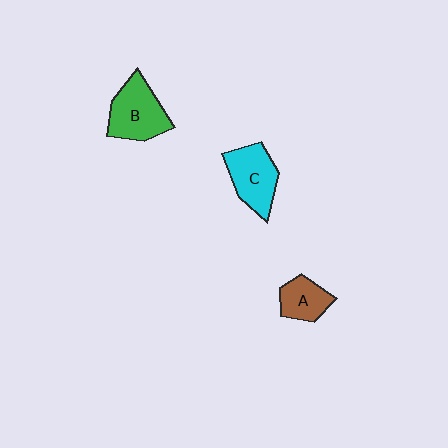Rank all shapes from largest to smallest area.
From largest to smallest: B (green), C (cyan), A (brown).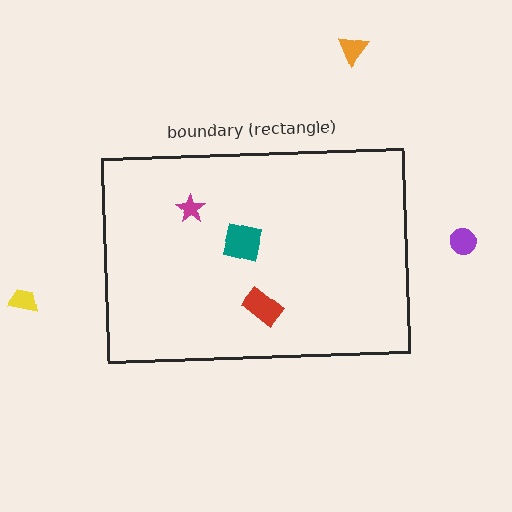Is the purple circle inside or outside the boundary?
Outside.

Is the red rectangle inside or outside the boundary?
Inside.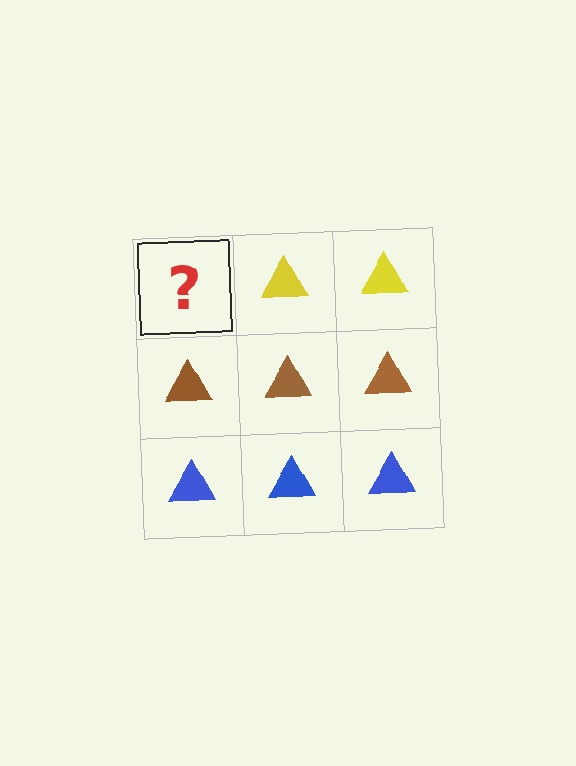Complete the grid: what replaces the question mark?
The question mark should be replaced with a yellow triangle.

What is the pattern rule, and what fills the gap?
The rule is that each row has a consistent color. The gap should be filled with a yellow triangle.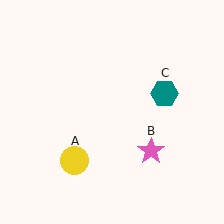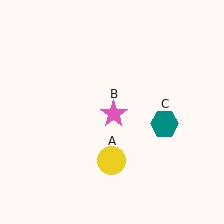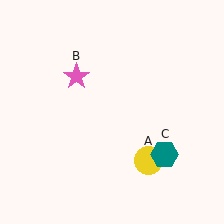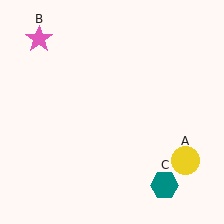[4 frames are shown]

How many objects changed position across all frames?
3 objects changed position: yellow circle (object A), pink star (object B), teal hexagon (object C).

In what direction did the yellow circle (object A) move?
The yellow circle (object A) moved right.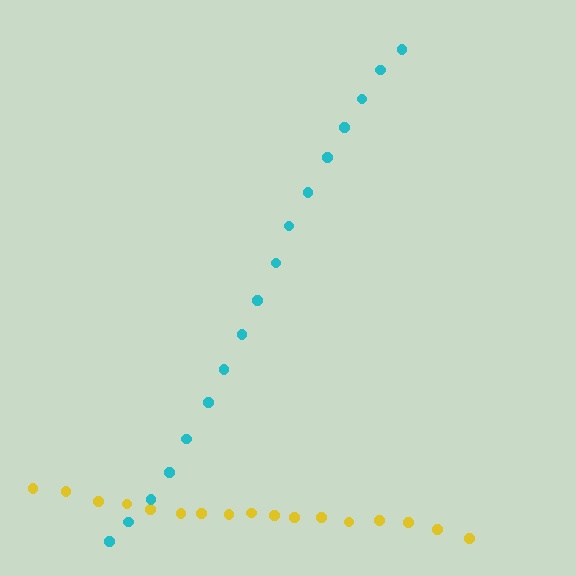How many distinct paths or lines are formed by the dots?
There are 2 distinct paths.